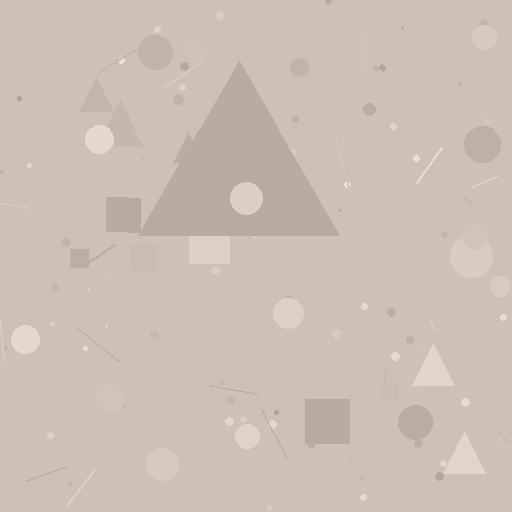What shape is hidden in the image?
A triangle is hidden in the image.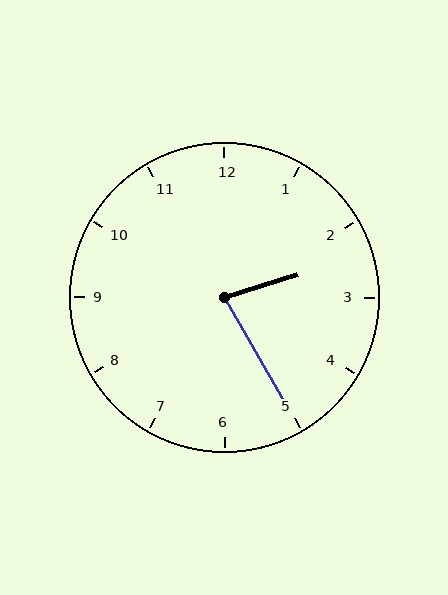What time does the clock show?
2:25.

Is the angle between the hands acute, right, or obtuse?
It is acute.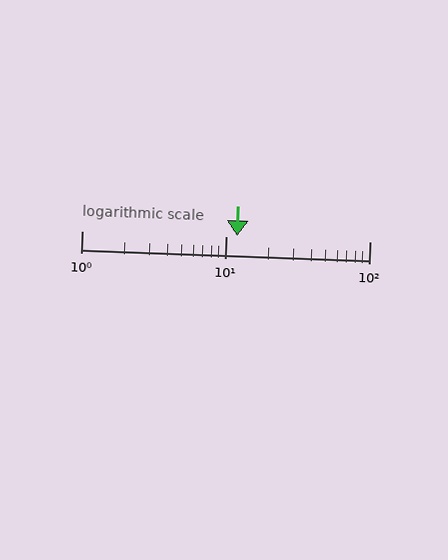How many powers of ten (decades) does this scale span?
The scale spans 2 decades, from 1 to 100.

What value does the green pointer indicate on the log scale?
The pointer indicates approximately 12.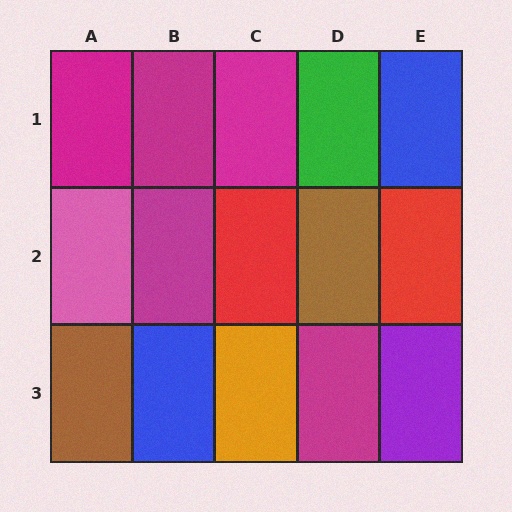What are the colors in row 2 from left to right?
Pink, magenta, red, brown, red.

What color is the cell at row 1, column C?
Magenta.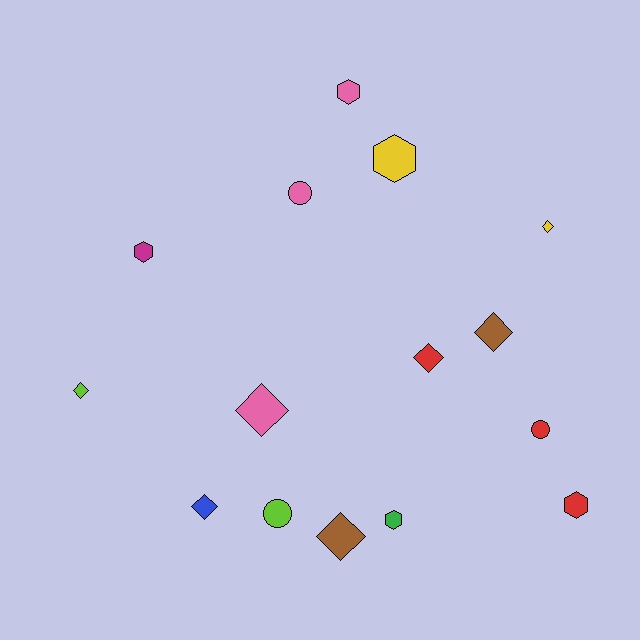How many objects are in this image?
There are 15 objects.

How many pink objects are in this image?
There are 3 pink objects.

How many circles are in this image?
There are 3 circles.